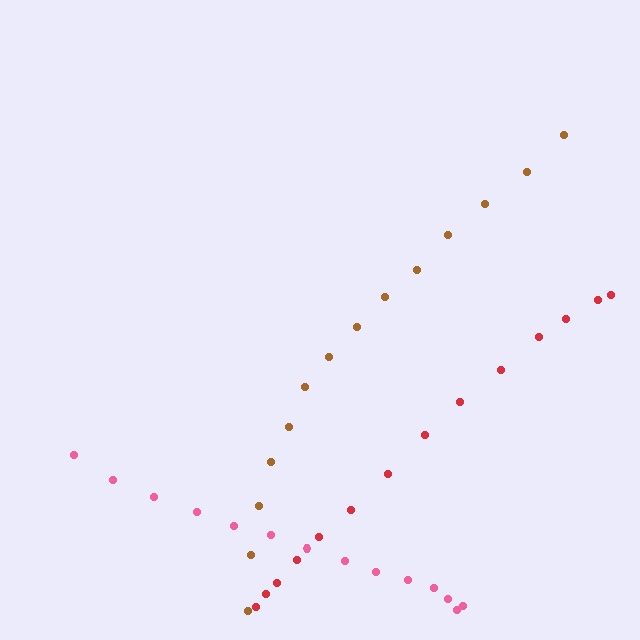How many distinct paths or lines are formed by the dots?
There are 3 distinct paths.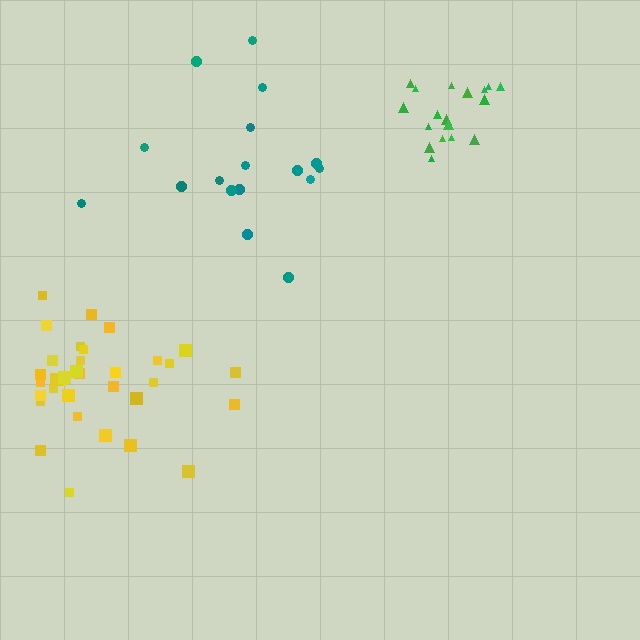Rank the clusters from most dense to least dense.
green, yellow, teal.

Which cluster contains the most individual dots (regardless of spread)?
Yellow (34).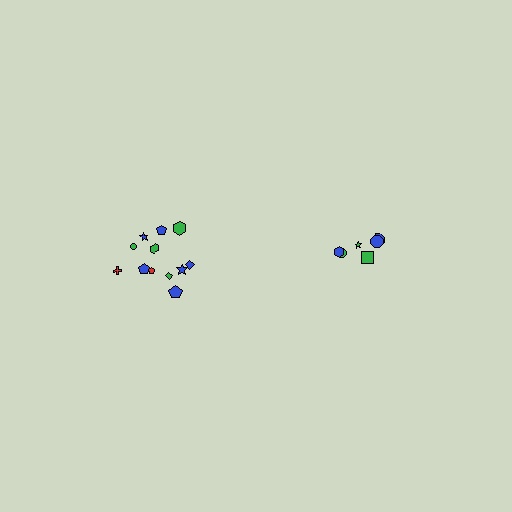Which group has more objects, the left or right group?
The left group.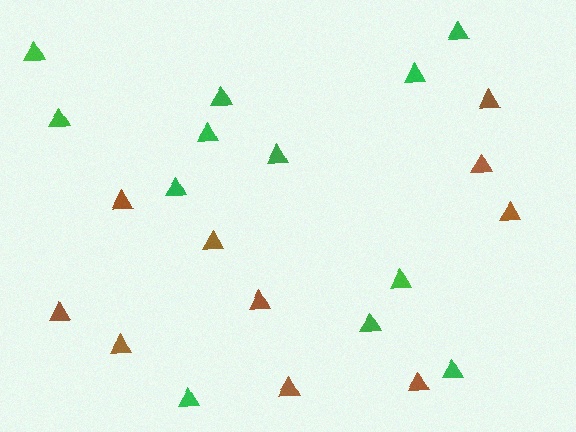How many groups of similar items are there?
There are 2 groups: one group of brown triangles (10) and one group of green triangles (12).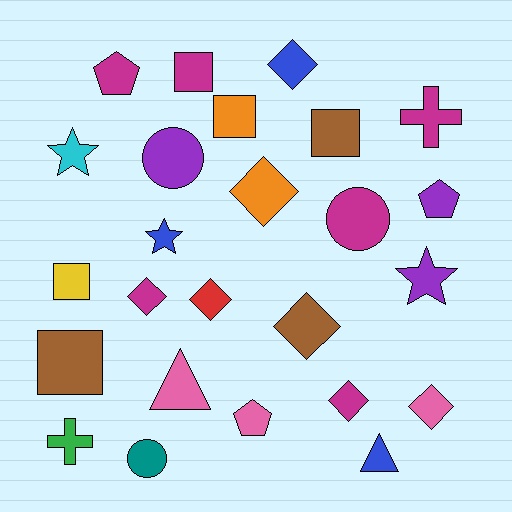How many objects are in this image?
There are 25 objects.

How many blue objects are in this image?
There are 3 blue objects.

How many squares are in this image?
There are 5 squares.